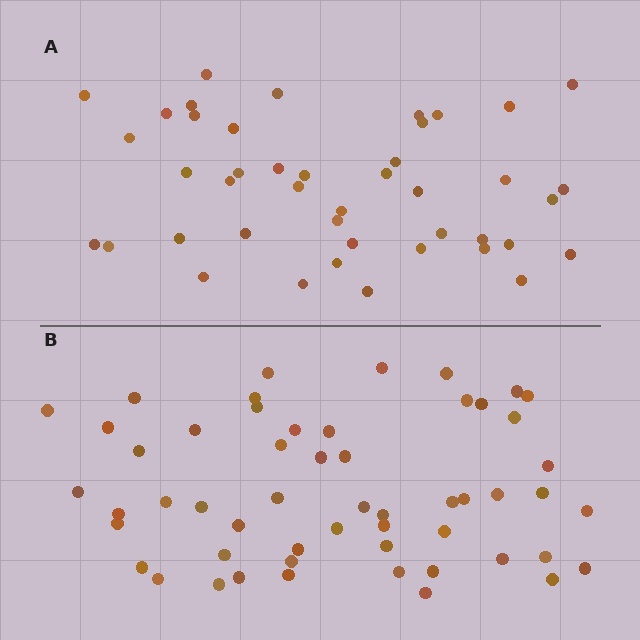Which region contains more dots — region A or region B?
Region B (the bottom region) has more dots.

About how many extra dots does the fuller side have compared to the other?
Region B has roughly 12 or so more dots than region A.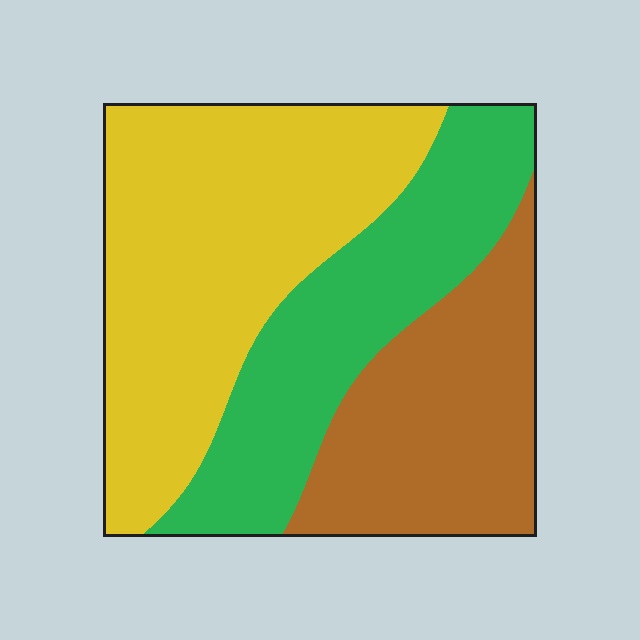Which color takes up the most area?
Yellow, at roughly 45%.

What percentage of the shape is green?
Green covers roughly 30% of the shape.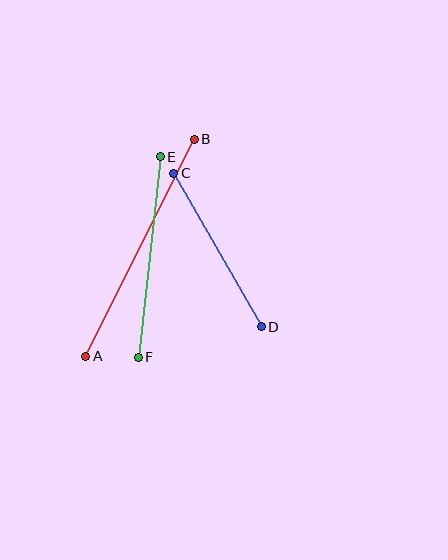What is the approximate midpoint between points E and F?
The midpoint is at approximately (149, 257) pixels.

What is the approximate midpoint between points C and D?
The midpoint is at approximately (217, 250) pixels.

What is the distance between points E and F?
The distance is approximately 202 pixels.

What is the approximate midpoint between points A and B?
The midpoint is at approximately (140, 248) pixels.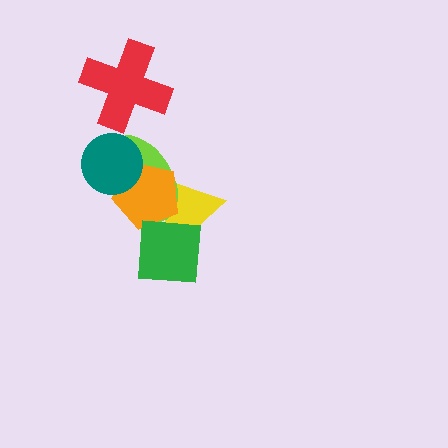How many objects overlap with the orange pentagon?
4 objects overlap with the orange pentagon.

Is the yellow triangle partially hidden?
Yes, it is partially covered by another shape.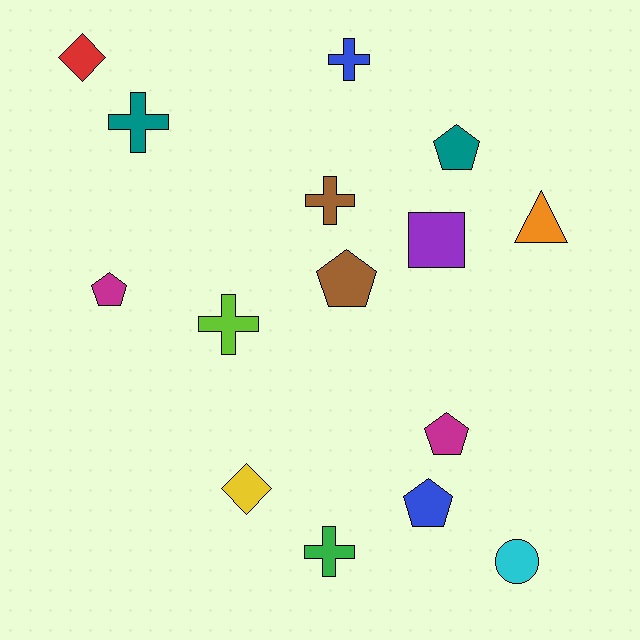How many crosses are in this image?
There are 5 crosses.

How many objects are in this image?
There are 15 objects.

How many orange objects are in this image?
There is 1 orange object.